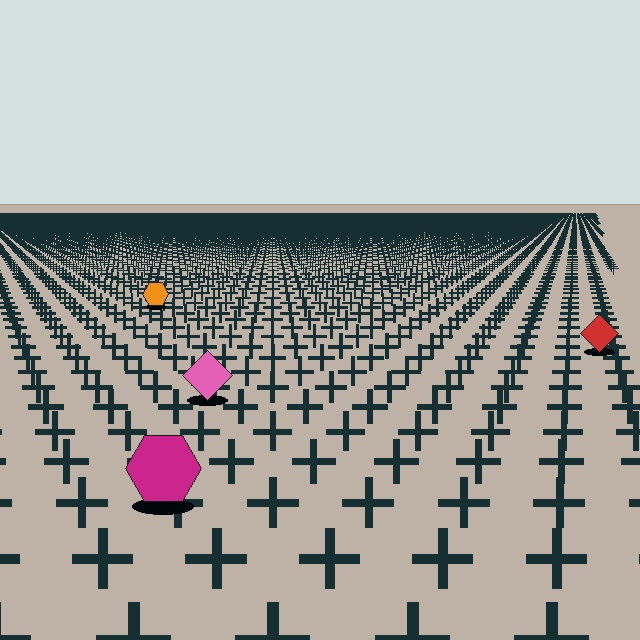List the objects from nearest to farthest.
From nearest to farthest: the magenta hexagon, the pink diamond, the red diamond, the orange hexagon.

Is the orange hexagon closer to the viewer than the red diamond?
No. The red diamond is closer — you can tell from the texture gradient: the ground texture is coarser near it.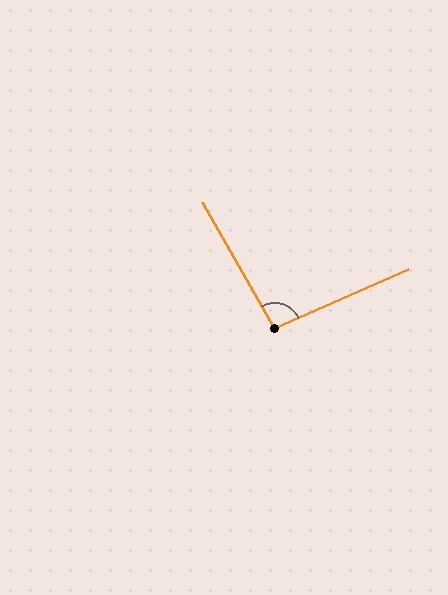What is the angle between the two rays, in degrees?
Approximately 96 degrees.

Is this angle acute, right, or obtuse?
It is obtuse.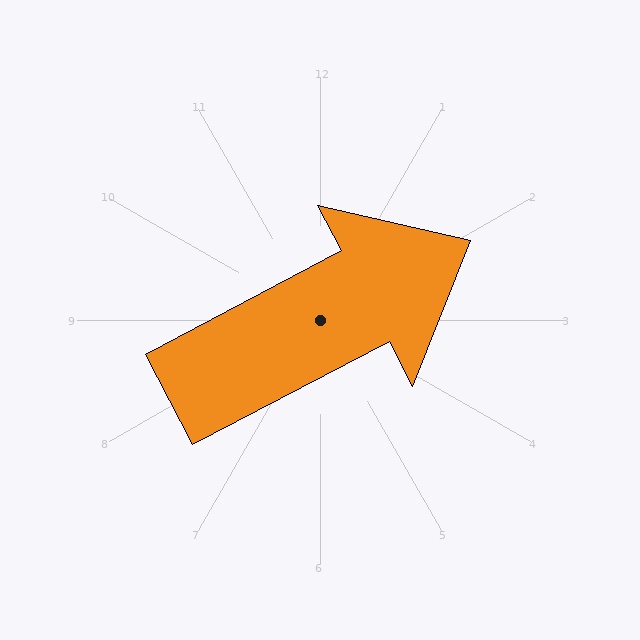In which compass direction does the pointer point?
Northeast.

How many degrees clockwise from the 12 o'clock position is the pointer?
Approximately 62 degrees.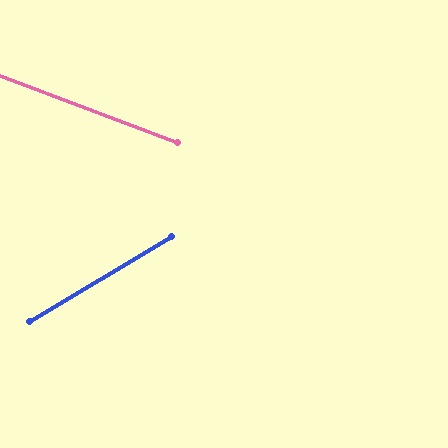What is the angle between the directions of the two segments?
Approximately 52 degrees.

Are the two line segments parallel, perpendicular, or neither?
Neither parallel nor perpendicular — they differ by about 52°.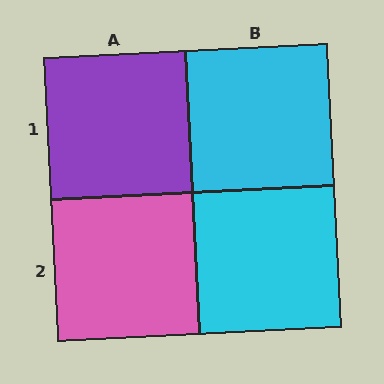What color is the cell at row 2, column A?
Pink.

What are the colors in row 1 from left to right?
Purple, cyan.